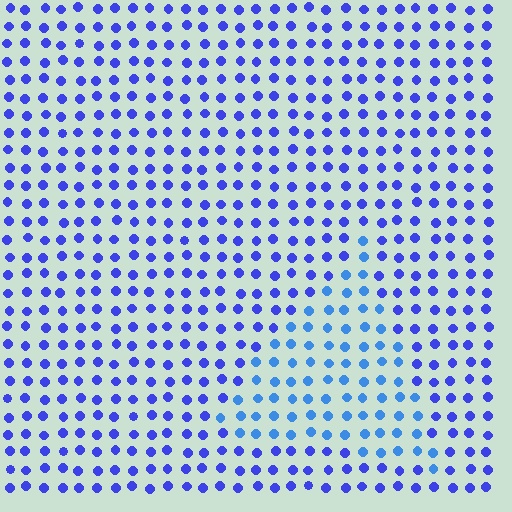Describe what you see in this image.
The image is filled with small blue elements in a uniform arrangement. A triangle-shaped region is visible where the elements are tinted to a slightly different hue, forming a subtle color boundary.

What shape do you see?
I see a triangle.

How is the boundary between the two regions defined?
The boundary is defined purely by a slight shift in hue (about 26 degrees). Spacing, size, and orientation are identical on both sides.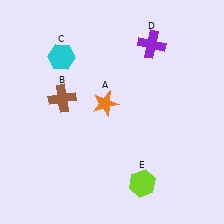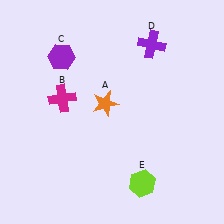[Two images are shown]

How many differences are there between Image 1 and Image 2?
There are 2 differences between the two images.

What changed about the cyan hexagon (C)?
In Image 1, C is cyan. In Image 2, it changed to purple.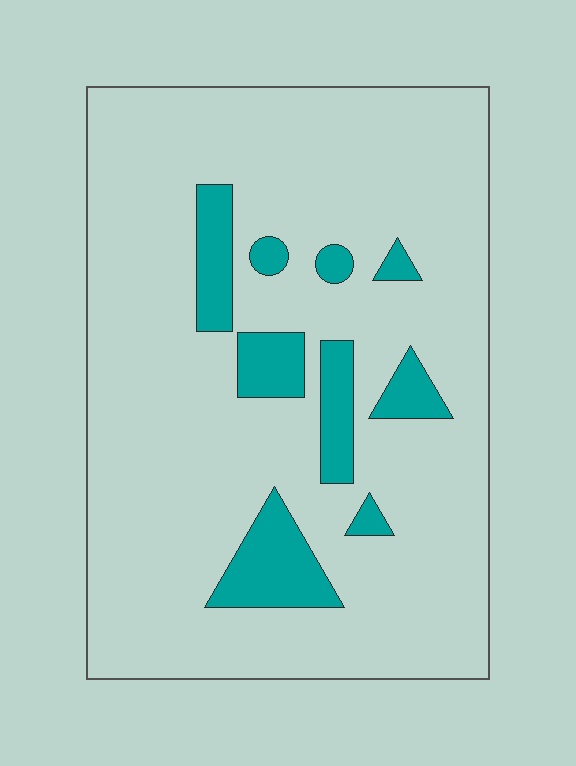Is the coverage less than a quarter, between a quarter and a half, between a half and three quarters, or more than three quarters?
Less than a quarter.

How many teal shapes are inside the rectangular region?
9.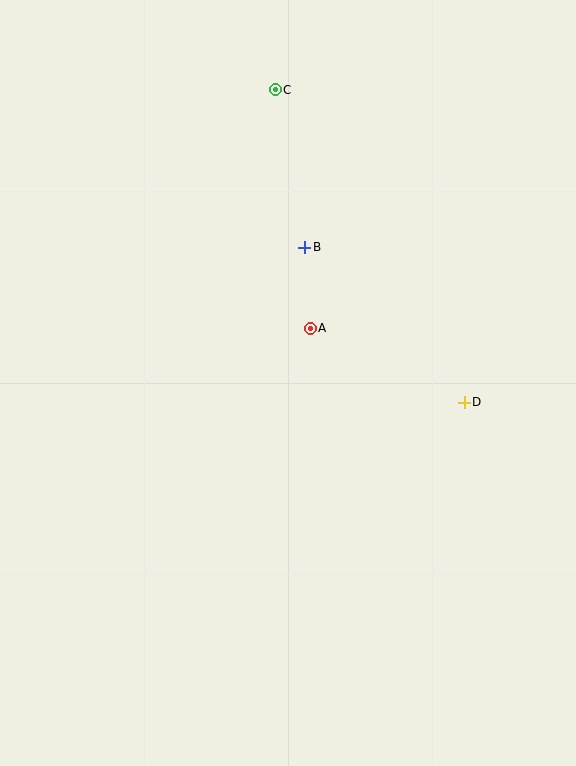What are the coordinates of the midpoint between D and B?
The midpoint between D and B is at (385, 325).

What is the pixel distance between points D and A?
The distance between D and A is 171 pixels.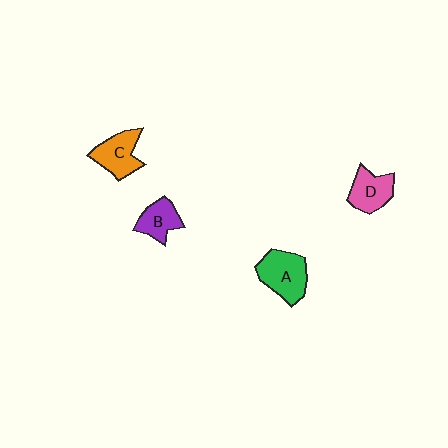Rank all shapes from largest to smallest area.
From largest to smallest: A (green), C (orange), D (pink), B (purple).